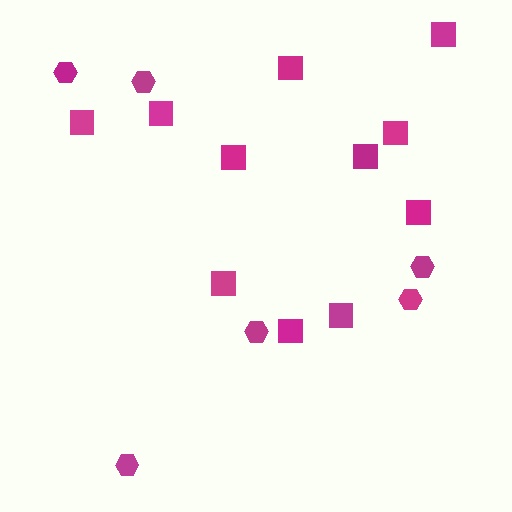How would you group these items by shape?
There are 2 groups: one group of squares (11) and one group of hexagons (6).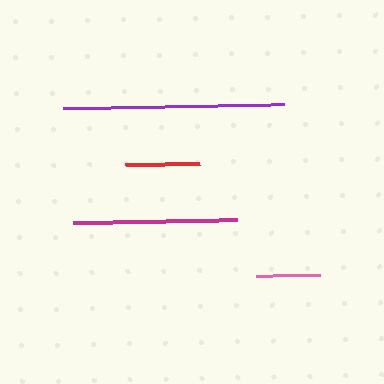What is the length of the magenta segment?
The magenta segment is approximately 164 pixels long.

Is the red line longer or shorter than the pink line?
The red line is longer than the pink line.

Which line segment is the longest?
The purple line is the longest at approximately 221 pixels.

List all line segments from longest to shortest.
From longest to shortest: purple, magenta, red, pink.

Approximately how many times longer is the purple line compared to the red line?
The purple line is approximately 3.0 times the length of the red line.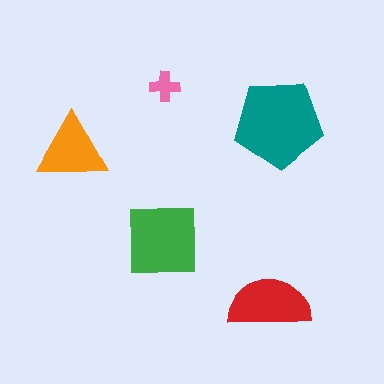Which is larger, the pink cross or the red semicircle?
The red semicircle.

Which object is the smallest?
The pink cross.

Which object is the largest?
The teal pentagon.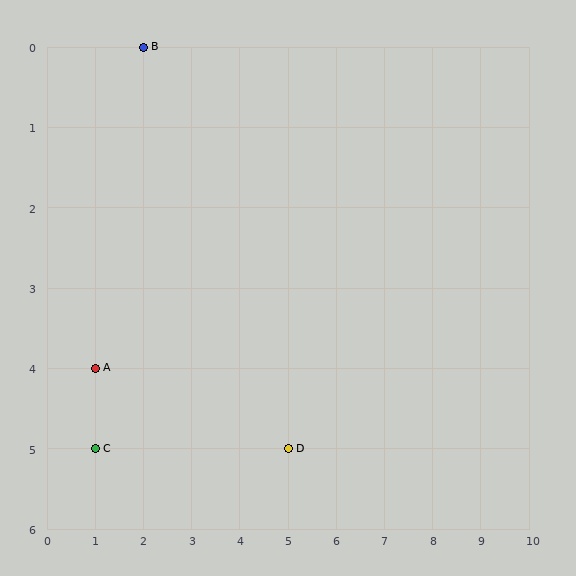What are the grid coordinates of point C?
Point C is at grid coordinates (1, 5).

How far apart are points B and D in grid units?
Points B and D are 3 columns and 5 rows apart (about 5.8 grid units diagonally).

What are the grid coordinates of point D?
Point D is at grid coordinates (5, 5).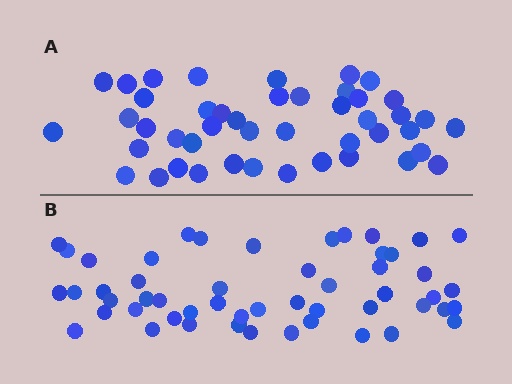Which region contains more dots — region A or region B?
Region B (the bottom region) has more dots.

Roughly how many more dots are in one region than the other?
Region B has roughly 8 or so more dots than region A.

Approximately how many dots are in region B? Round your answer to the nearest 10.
About 50 dots. (The exact count is 52, which rounds to 50.)